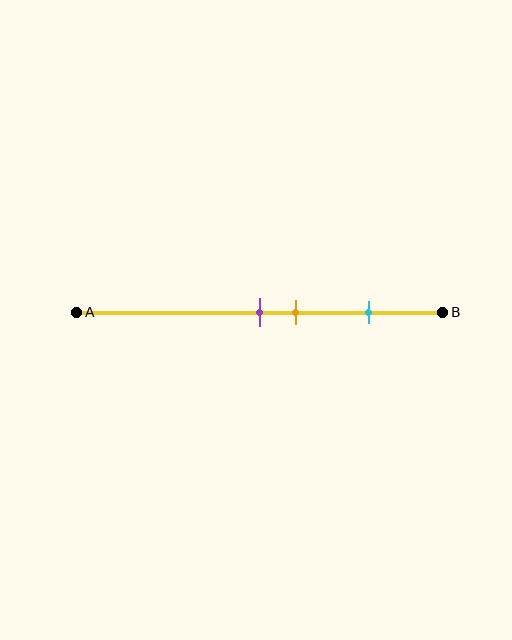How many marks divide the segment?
There are 3 marks dividing the segment.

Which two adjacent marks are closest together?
The purple and orange marks are the closest adjacent pair.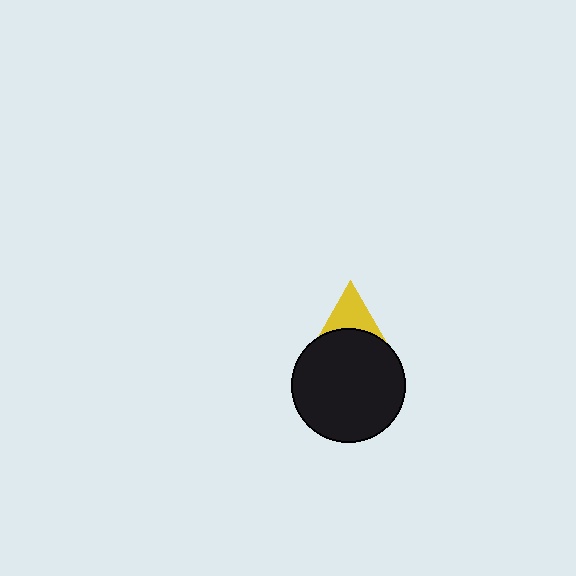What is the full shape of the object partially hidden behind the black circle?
The partially hidden object is a yellow triangle.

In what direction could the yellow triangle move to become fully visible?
The yellow triangle could move up. That would shift it out from behind the black circle entirely.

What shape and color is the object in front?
The object in front is a black circle.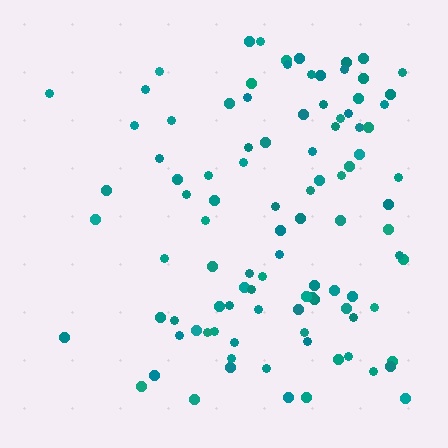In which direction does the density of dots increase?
From left to right, with the right side densest.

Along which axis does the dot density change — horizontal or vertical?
Horizontal.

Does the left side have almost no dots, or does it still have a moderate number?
Still a moderate number, just noticeably fewer than the right.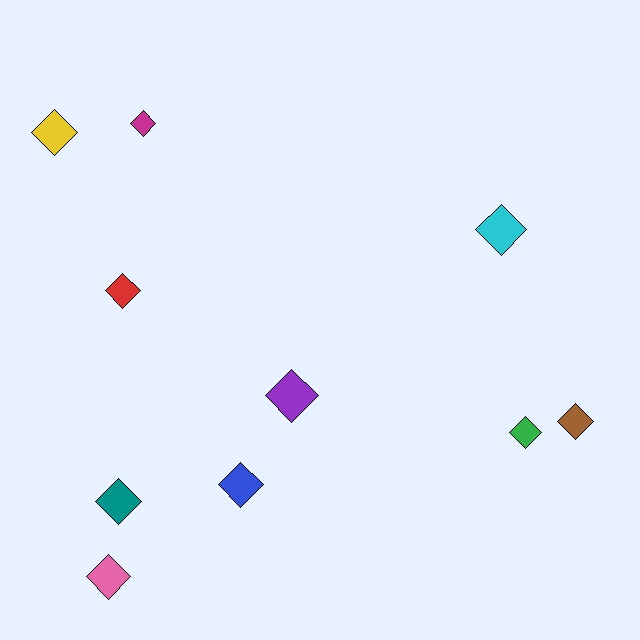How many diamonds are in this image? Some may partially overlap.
There are 10 diamonds.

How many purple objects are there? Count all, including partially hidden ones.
There is 1 purple object.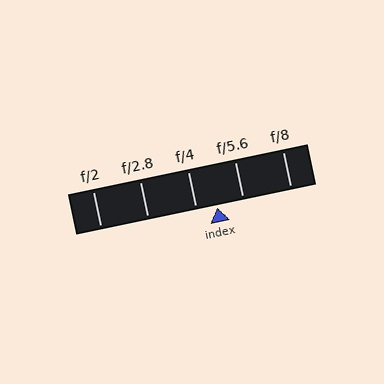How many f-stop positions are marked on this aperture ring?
There are 5 f-stop positions marked.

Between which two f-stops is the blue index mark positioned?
The index mark is between f/4 and f/5.6.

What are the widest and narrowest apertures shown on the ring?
The widest aperture shown is f/2 and the narrowest is f/8.